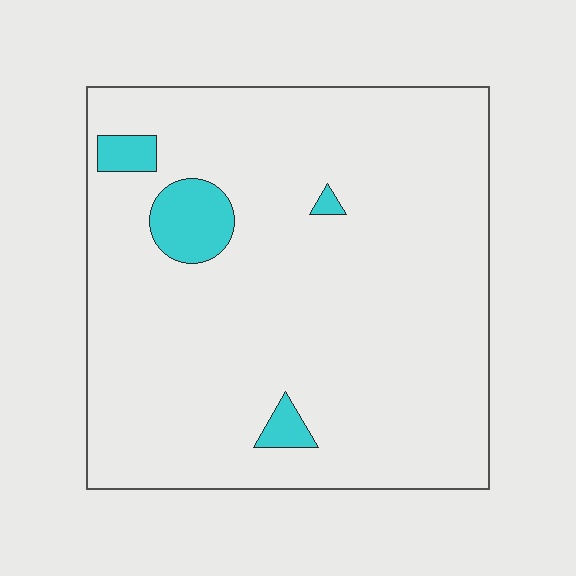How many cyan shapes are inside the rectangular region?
4.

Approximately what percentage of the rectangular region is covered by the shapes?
Approximately 5%.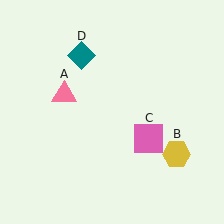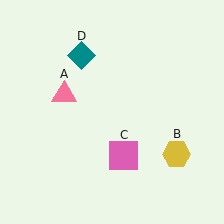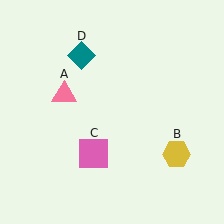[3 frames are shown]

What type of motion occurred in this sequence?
The pink square (object C) rotated clockwise around the center of the scene.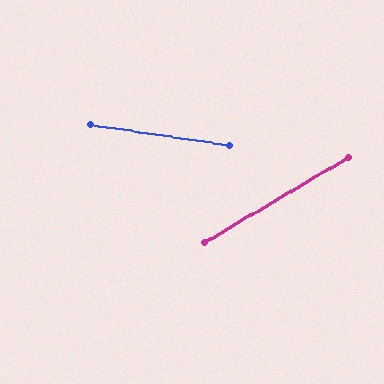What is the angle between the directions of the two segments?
Approximately 39 degrees.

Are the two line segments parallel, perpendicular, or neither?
Neither parallel nor perpendicular — they differ by about 39°.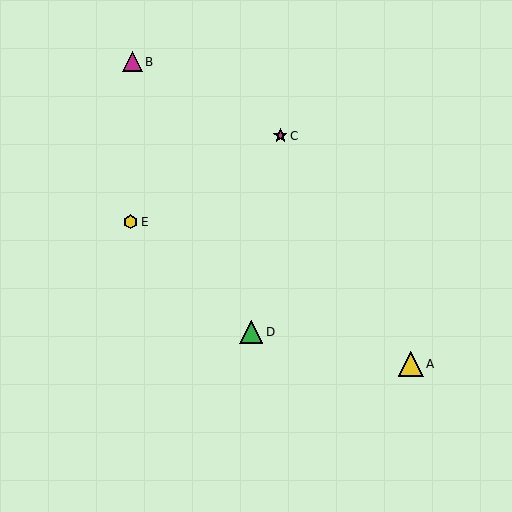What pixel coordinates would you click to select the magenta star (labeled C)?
Click at (280, 136) to select the magenta star C.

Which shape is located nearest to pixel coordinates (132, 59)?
The magenta triangle (labeled B) at (132, 62) is nearest to that location.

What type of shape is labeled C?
Shape C is a magenta star.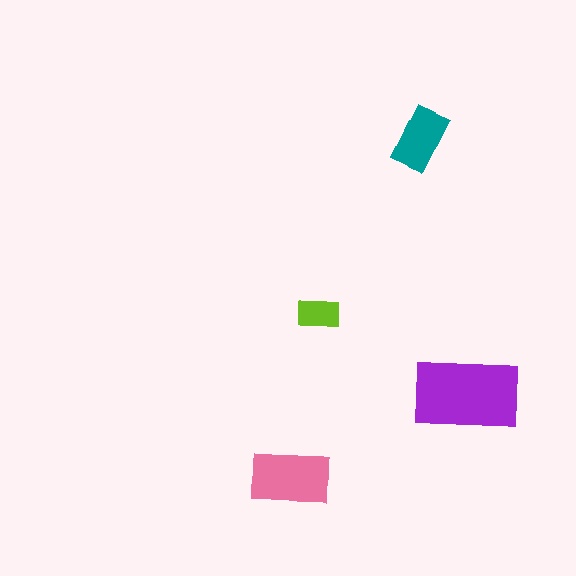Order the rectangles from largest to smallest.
the purple one, the pink one, the teal one, the lime one.